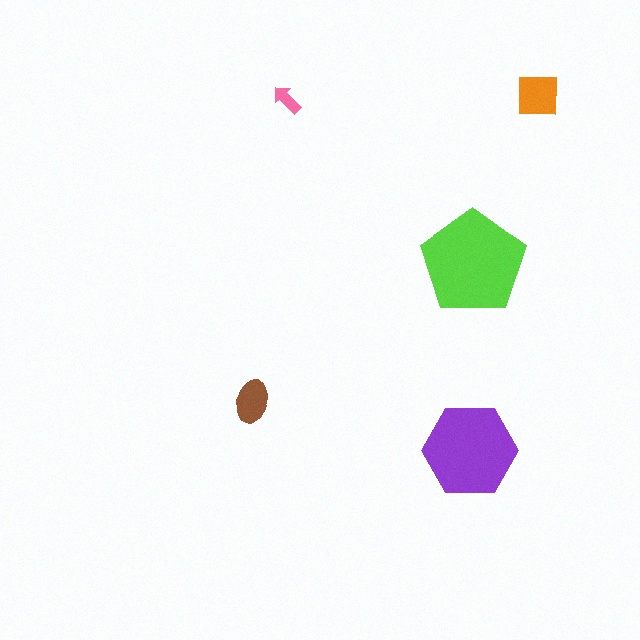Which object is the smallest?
The pink arrow.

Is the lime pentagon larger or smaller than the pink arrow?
Larger.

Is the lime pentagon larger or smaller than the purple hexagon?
Larger.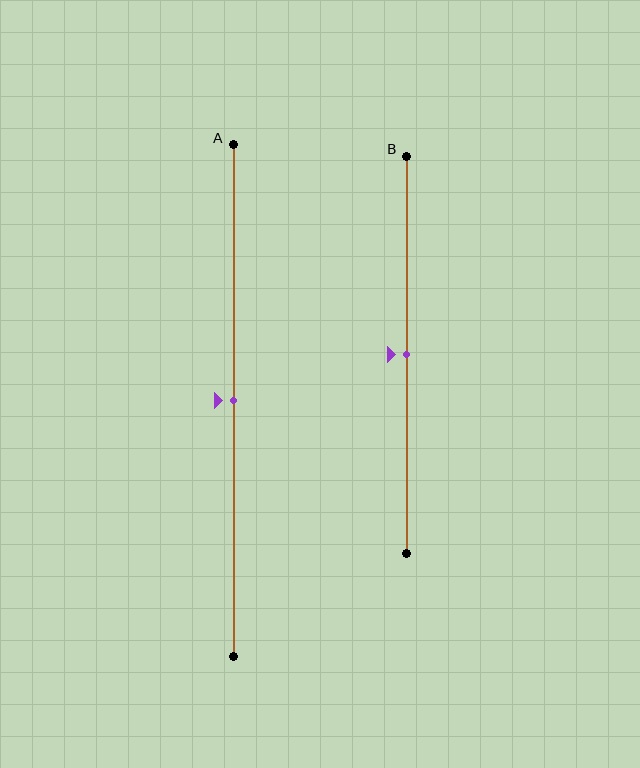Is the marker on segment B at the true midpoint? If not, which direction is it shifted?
Yes, the marker on segment B is at the true midpoint.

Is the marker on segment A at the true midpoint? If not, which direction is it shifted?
Yes, the marker on segment A is at the true midpoint.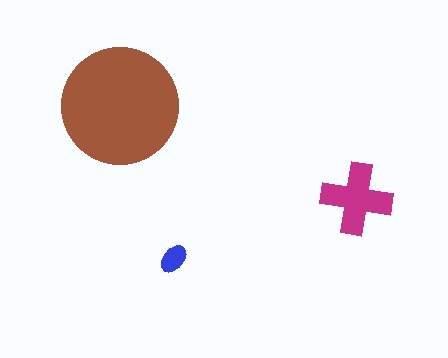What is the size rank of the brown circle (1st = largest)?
1st.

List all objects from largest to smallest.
The brown circle, the magenta cross, the blue ellipse.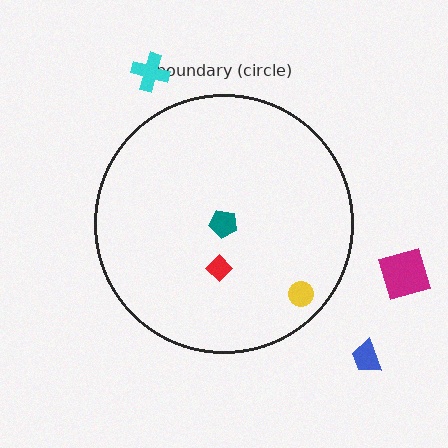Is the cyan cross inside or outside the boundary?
Outside.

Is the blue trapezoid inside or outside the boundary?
Outside.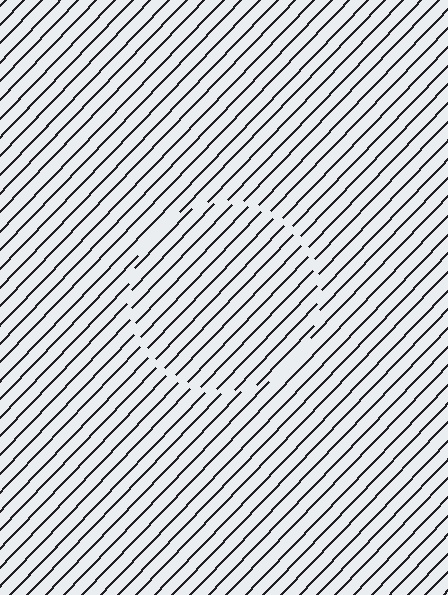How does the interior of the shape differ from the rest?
The interior of the shape contains the same grating, shifted by half a period — the contour is defined by the phase discontinuity where line-ends from the inner and outer gratings abut.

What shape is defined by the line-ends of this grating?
An illusory circle. The interior of the shape contains the same grating, shifted by half a period — the contour is defined by the phase discontinuity where line-ends from the inner and outer gratings abut.